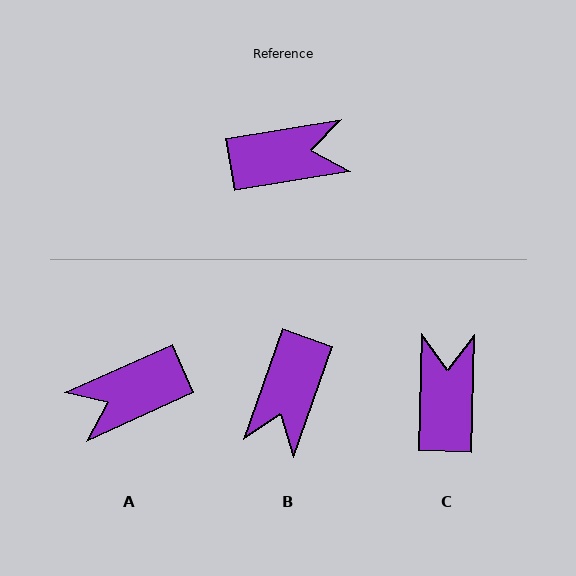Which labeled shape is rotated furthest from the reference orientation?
A, about 165 degrees away.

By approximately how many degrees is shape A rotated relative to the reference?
Approximately 165 degrees clockwise.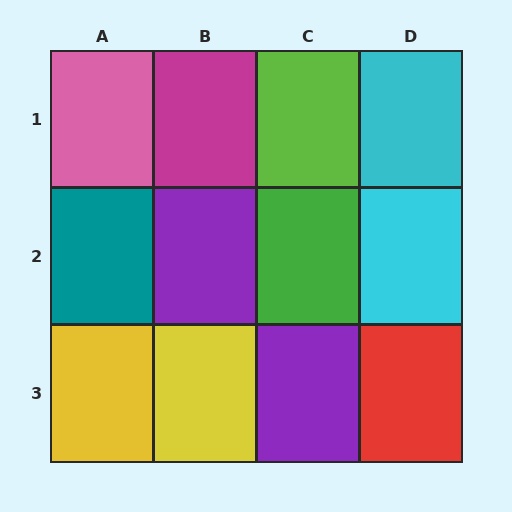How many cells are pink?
1 cell is pink.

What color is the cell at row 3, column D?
Red.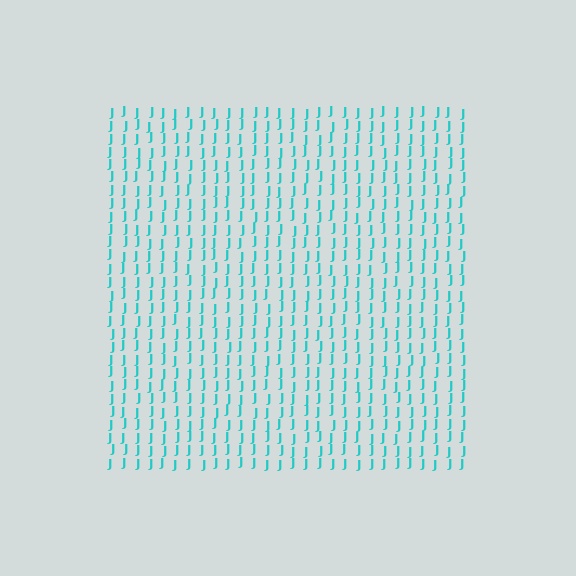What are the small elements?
The small elements are letter J's.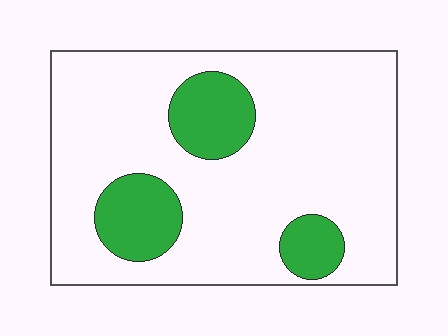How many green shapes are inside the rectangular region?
3.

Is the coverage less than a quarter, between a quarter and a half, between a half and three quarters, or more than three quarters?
Less than a quarter.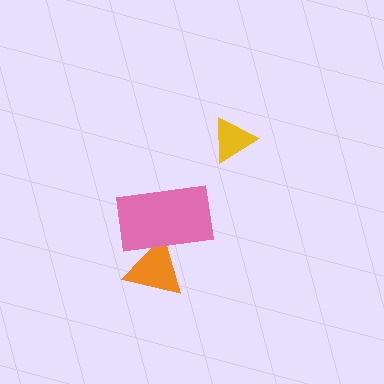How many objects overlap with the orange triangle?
1 object overlaps with the orange triangle.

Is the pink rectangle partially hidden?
No, no other shape covers it.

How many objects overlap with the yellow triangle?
0 objects overlap with the yellow triangle.